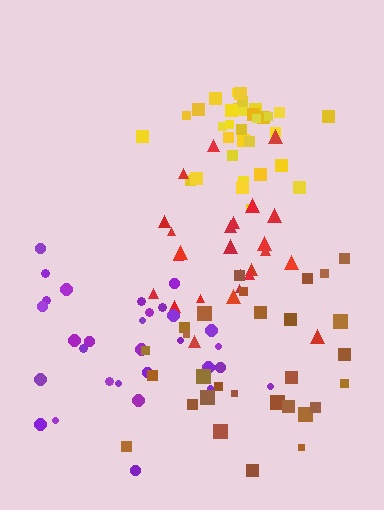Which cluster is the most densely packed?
Yellow.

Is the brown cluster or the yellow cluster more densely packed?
Yellow.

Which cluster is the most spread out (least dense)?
Brown.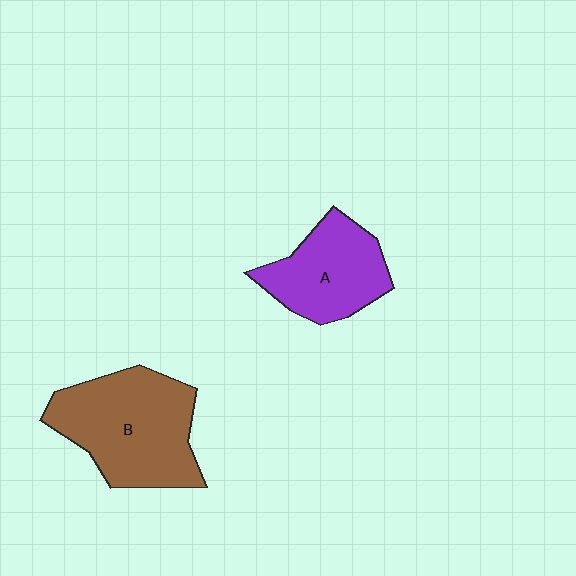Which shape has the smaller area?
Shape A (purple).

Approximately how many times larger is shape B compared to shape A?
Approximately 1.5 times.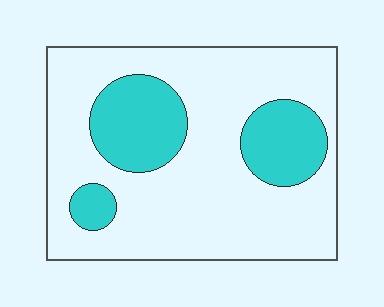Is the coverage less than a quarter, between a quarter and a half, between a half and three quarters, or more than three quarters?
Less than a quarter.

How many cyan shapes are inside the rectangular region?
3.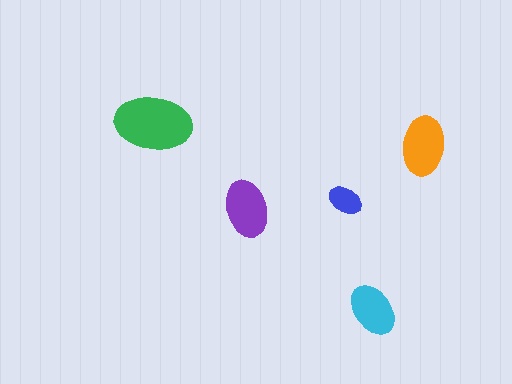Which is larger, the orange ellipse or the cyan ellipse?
The orange one.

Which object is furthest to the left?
The green ellipse is leftmost.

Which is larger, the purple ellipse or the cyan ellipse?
The purple one.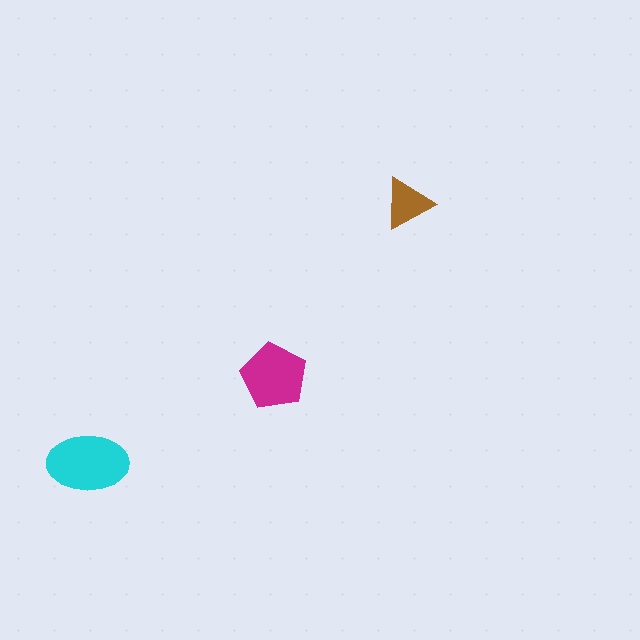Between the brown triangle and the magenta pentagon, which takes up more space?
The magenta pentagon.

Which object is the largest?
The cyan ellipse.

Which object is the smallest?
The brown triangle.